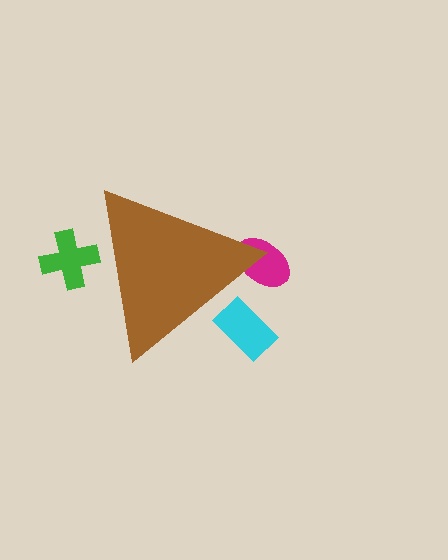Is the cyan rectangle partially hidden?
Yes, the cyan rectangle is partially hidden behind the brown triangle.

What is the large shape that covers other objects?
A brown triangle.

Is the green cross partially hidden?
Yes, the green cross is partially hidden behind the brown triangle.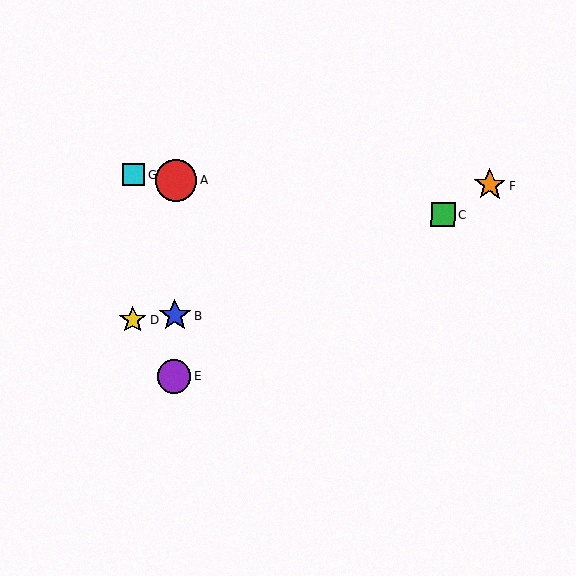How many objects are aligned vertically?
3 objects (A, B, E) are aligned vertically.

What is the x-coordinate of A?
Object A is at x≈176.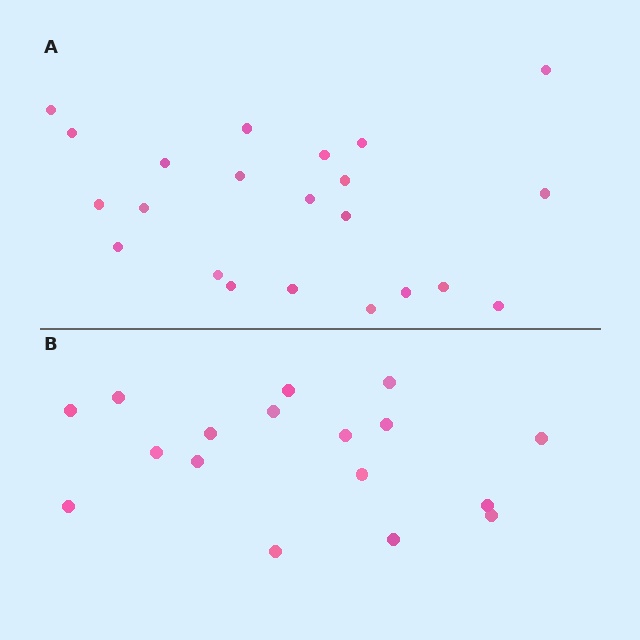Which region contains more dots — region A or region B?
Region A (the top region) has more dots.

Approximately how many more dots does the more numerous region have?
Region A has about 5 more dots than region B.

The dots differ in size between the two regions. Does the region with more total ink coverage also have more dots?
No. Region B has more total ink coverage because its dots are larger, but region A actually contains more individual dots. Total area can be misleading — the number of items is what matters here.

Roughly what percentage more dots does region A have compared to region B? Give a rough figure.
About 30% more.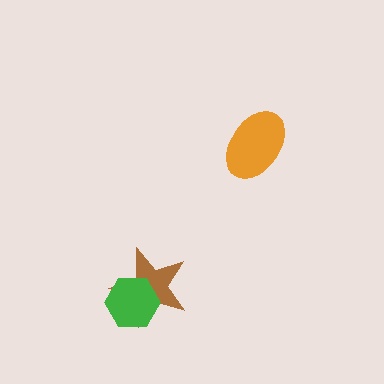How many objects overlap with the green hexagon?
1 object overlaps with the green hexagon.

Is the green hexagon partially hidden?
No, no other shape covers it.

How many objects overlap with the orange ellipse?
0 objects overlap with the orange ellipse.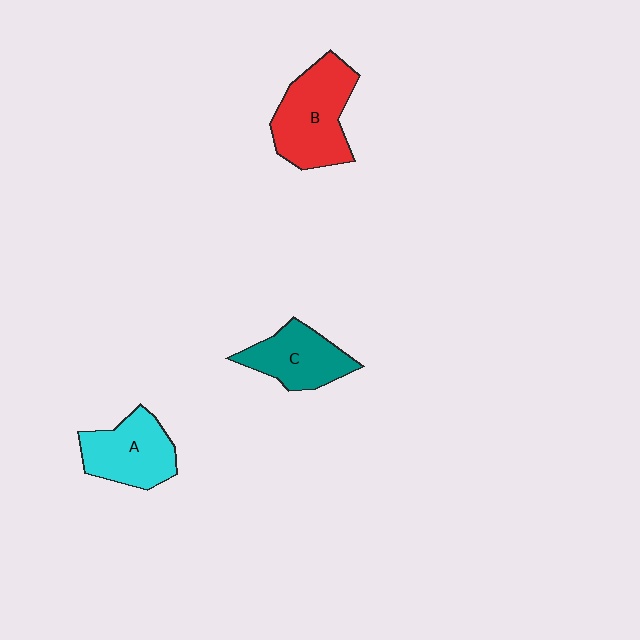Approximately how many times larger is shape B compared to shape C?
Approximately 1.4 times.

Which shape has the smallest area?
Shape C (teal).